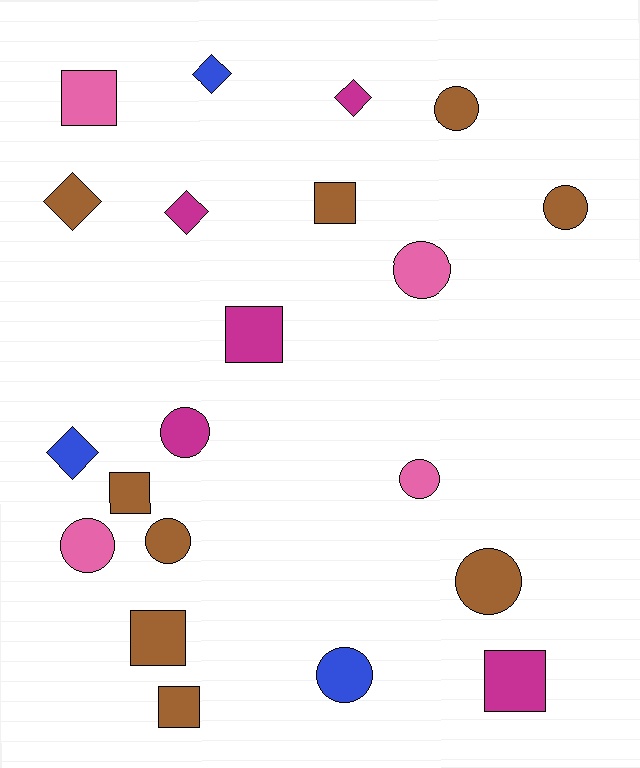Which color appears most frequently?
Brown, with 9 objects.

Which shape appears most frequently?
Circle, with 9 objects.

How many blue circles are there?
There is 1 blue circle.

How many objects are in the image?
There are 21 objects.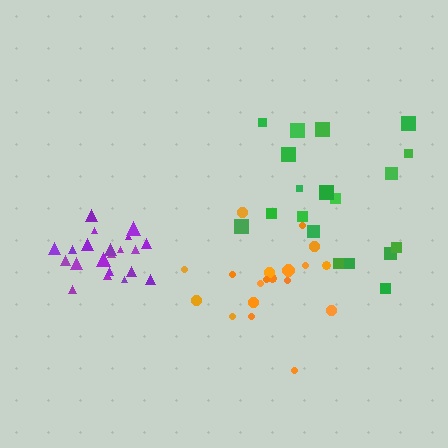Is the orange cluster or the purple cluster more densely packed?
Purple.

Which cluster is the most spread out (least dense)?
Green.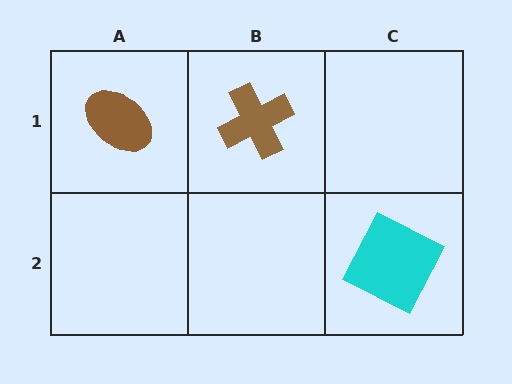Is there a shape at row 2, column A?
No, that cell is empty.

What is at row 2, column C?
A cyan square.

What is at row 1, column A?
A brown ellipse.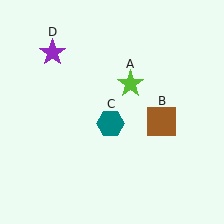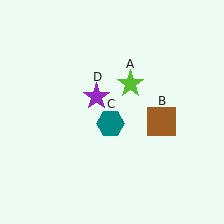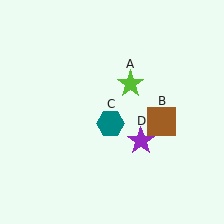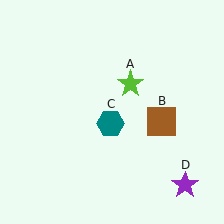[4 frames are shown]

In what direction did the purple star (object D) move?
The purple star (object D) moved down and to the right.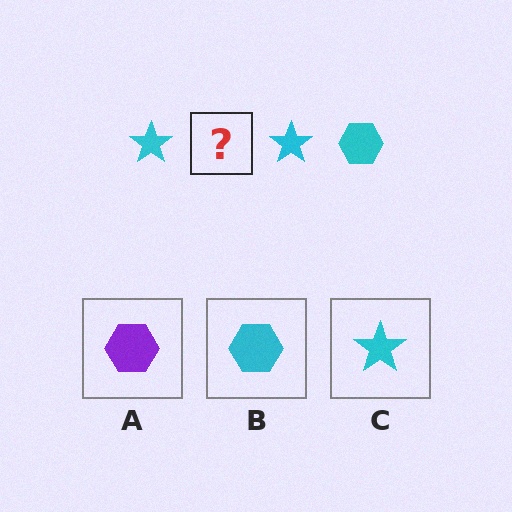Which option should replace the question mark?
Option B.